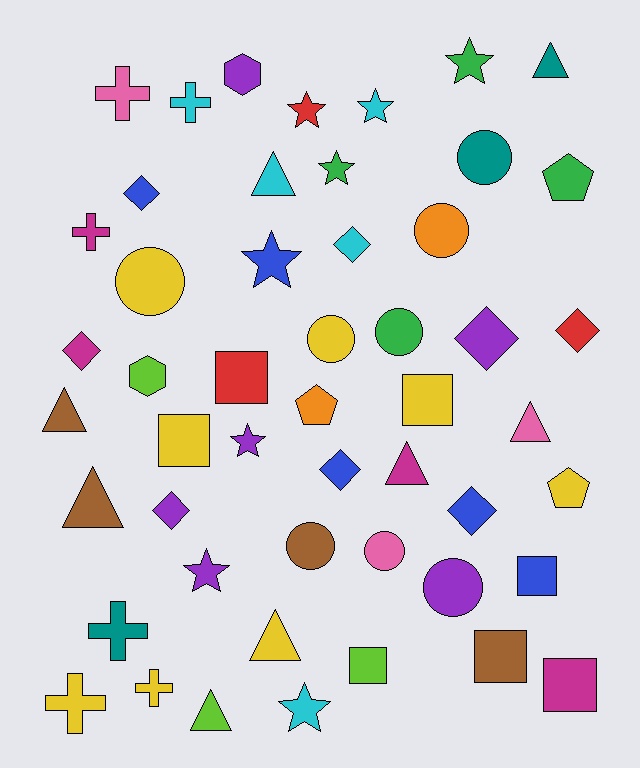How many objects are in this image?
There are 50 objects.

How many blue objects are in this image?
There are 5 blue objects.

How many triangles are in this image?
There are 8 triangles.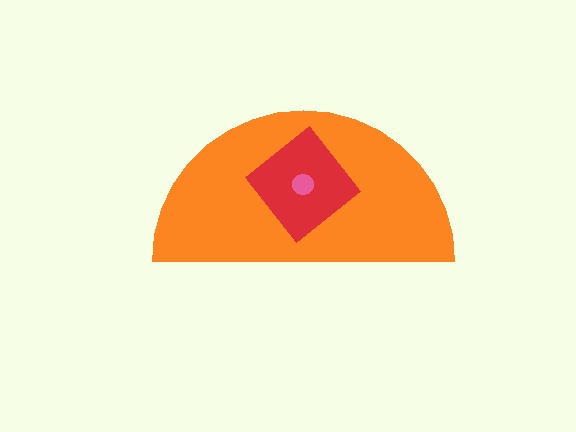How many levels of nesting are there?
3.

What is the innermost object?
The pink circle.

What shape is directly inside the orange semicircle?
The red diamond.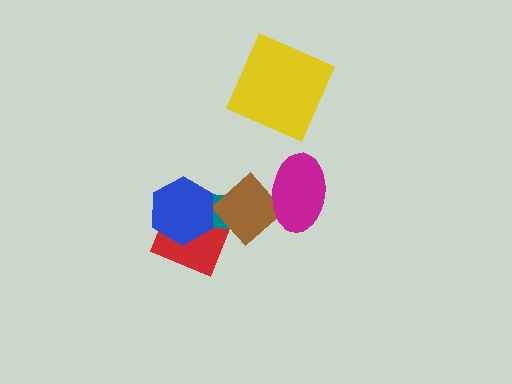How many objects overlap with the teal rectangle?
3 objects overlap with the teal rectangle.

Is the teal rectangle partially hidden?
Yes, it is partially covered by another shape.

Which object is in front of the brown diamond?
The magenta ellipse is in front of the brown diamond.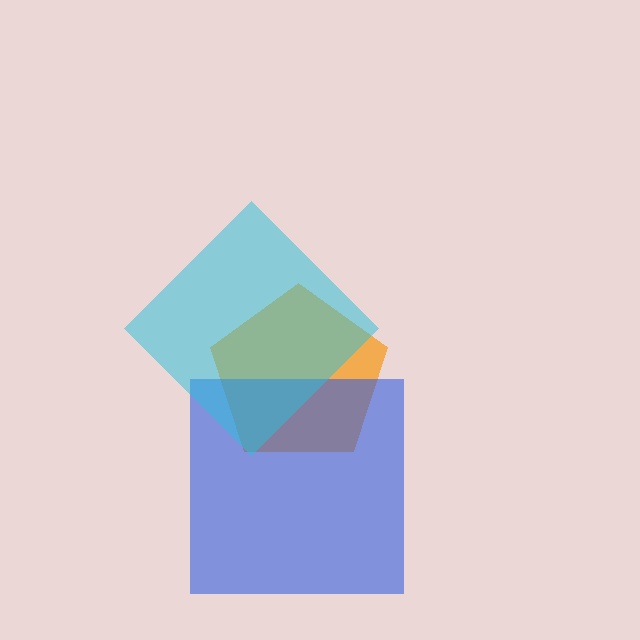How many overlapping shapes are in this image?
There are 3 overlapping shapes in the image.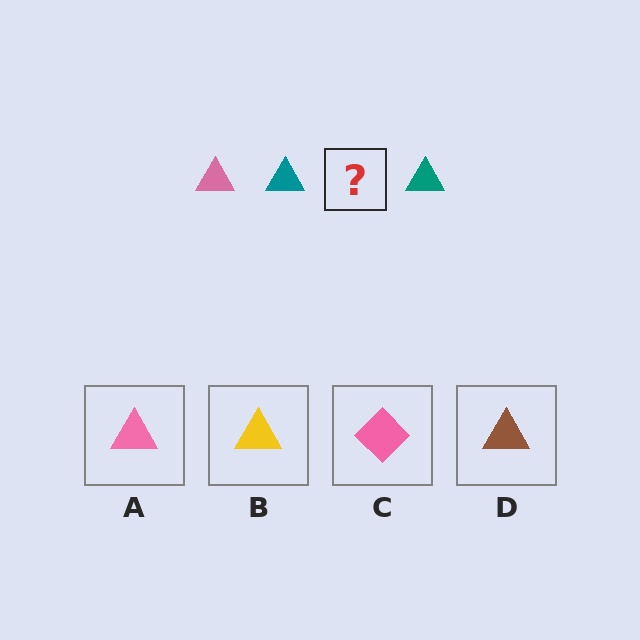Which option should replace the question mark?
Option A.